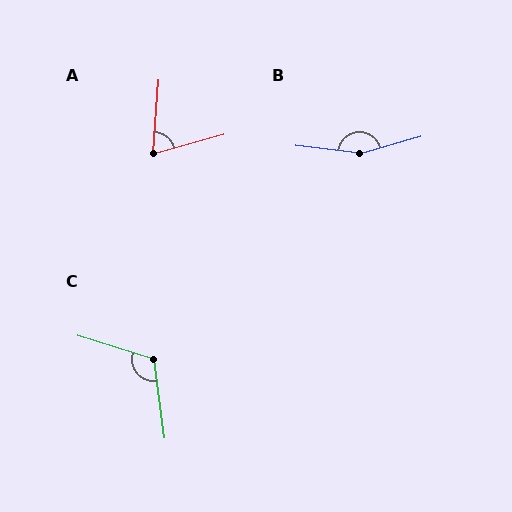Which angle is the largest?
B, at approximately 157 degrees.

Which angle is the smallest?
A, at approximately 71 degrees.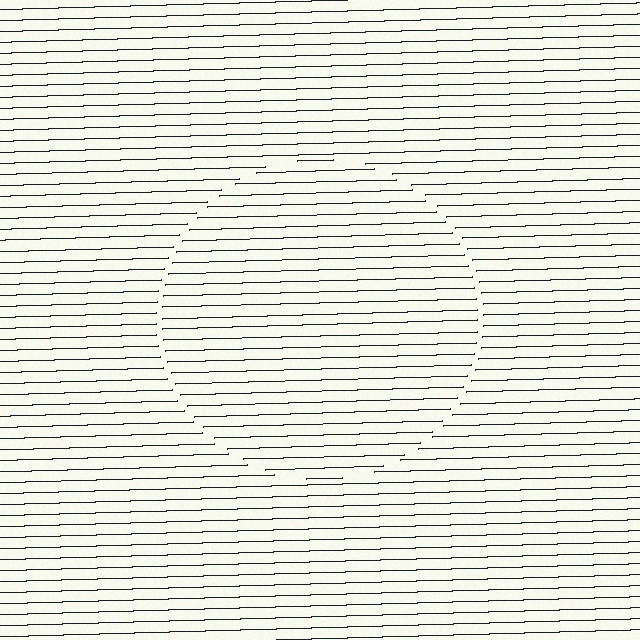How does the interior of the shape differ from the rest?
The interior of the shape contains the same grating, shifted by half a period — the contour is defined by the phase discontinuity where line-ends from the inner and outer gratings abut.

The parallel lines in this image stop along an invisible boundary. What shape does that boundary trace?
An illusory circle. The interior of the shape contains the same grating, shifted by half a period — the contour is defined by the phase discontinuity where line-ends from the inner and outer gratings abut.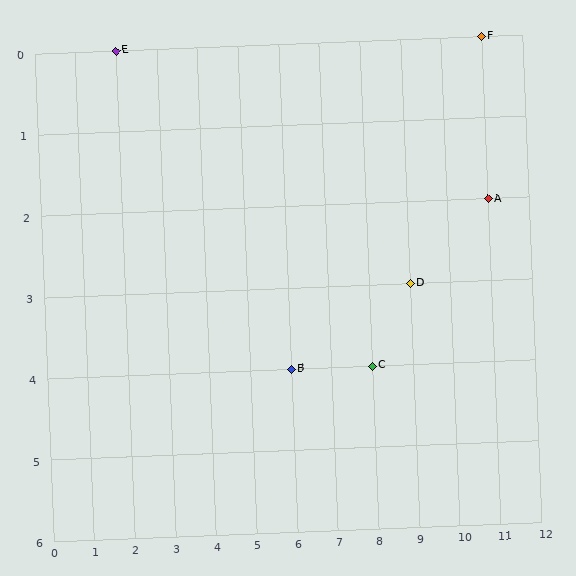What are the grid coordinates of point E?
Point E is at grid coordinates (2, 0).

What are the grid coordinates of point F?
Point F is at grid coordinates (11, 0).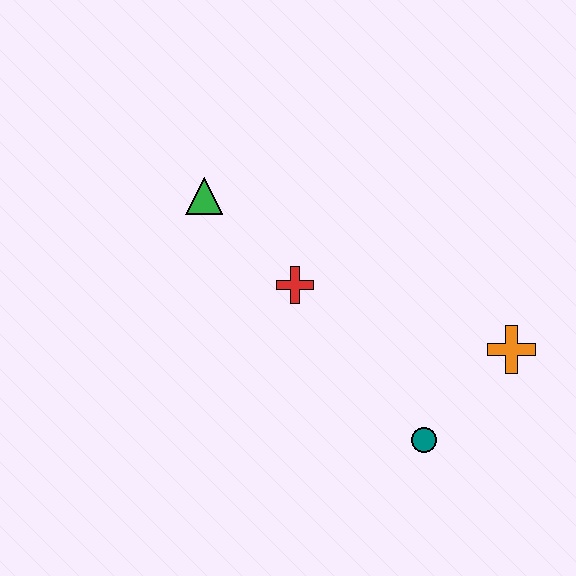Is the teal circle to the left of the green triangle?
No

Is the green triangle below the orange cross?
No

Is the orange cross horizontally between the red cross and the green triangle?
No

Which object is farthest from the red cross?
The orange cross is farthest from the red cross.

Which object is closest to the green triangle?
The red cross is closest to the green triangle.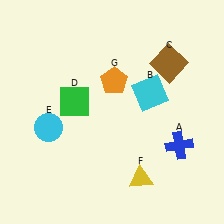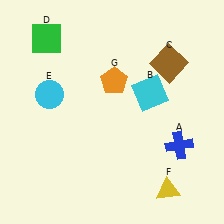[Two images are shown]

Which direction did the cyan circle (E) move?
The cyan circle (E) moved up.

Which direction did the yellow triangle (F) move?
The yellow triangle (F) moved right.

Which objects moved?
The objects that moved are: the green square (D), the cyan circle (E), the yellow triangle (F).